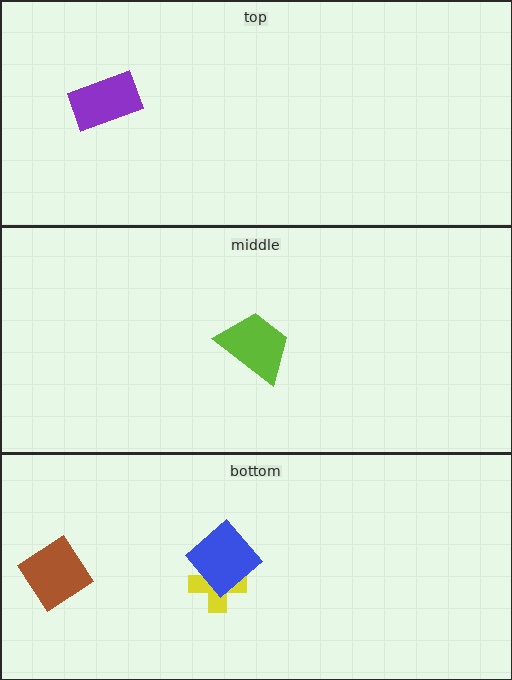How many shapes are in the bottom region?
3.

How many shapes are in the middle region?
1.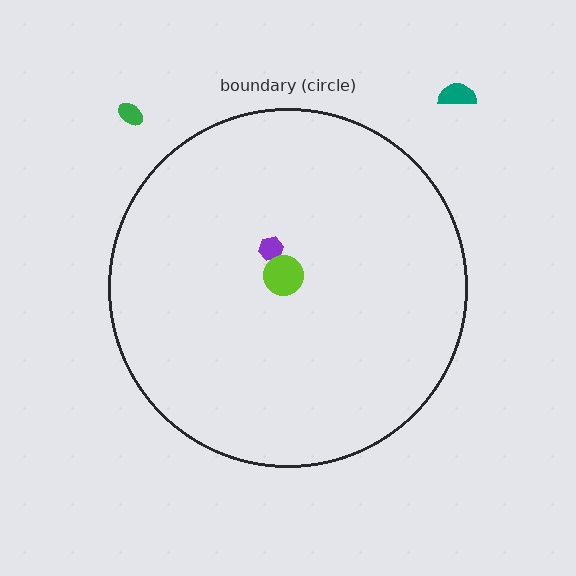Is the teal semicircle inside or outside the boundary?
Outside.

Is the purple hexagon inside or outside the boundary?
Inside.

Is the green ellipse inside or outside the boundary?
Outside.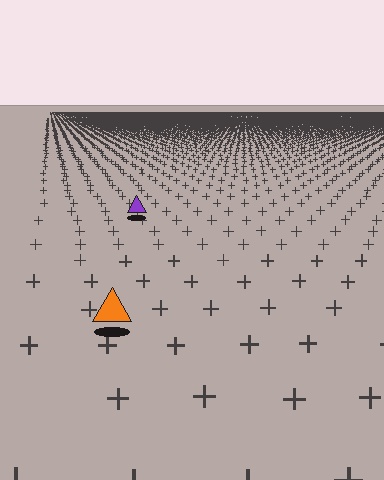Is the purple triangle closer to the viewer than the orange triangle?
No. The orange triangle is closer — you can tell from the texture gradient: the ground texture is coarser near it.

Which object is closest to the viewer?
The orange triangle is closest. The texture marks near it are larger and more spread out.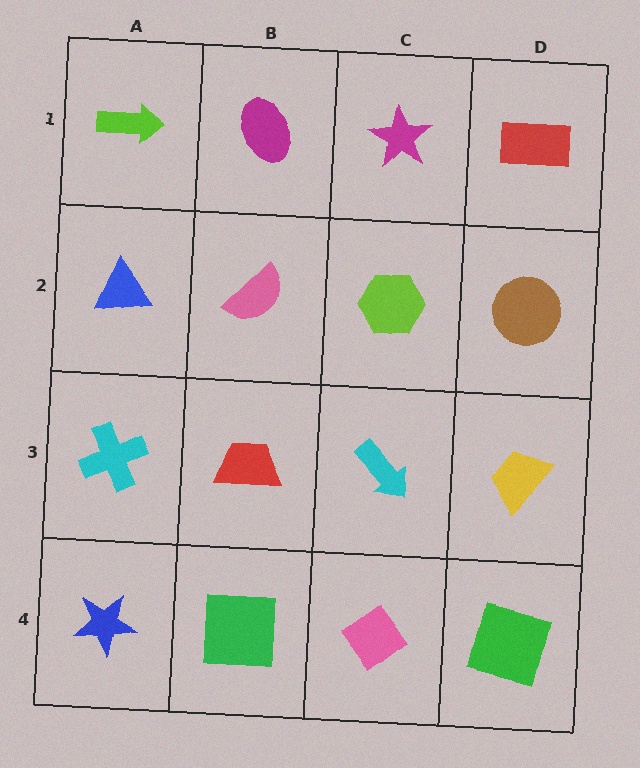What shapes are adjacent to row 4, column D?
A yellow trapezoid (row 3, column D), a pink diamond (row 4, column C).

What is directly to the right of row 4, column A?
A green square.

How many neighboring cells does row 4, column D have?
2.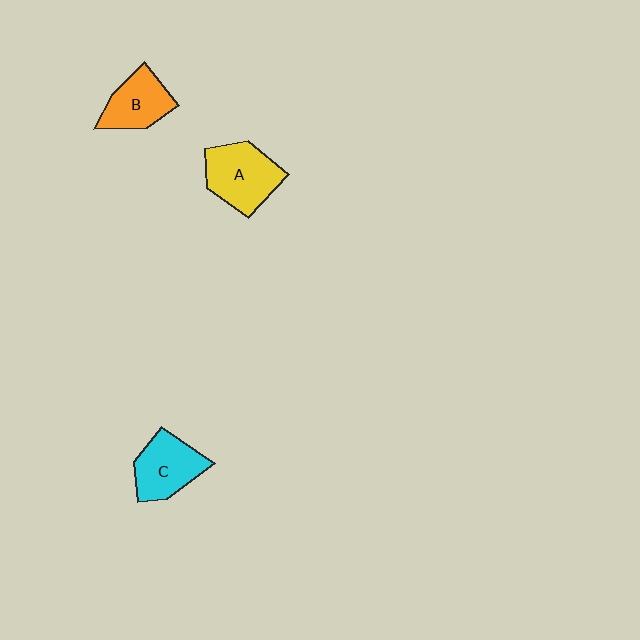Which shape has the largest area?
Shape A (yellow).